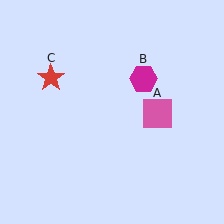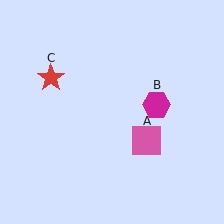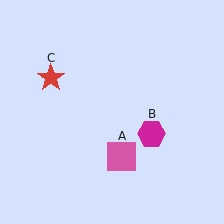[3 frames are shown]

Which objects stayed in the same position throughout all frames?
Red star (object C) remained stationary.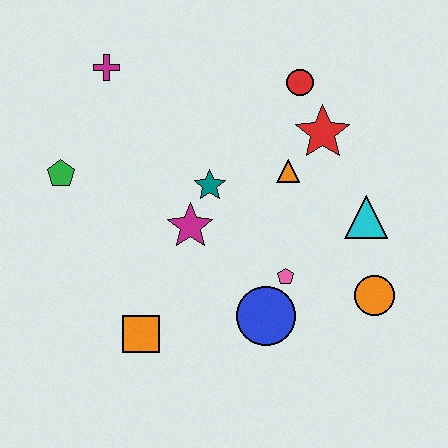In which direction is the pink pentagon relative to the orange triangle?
The pink pentagon is below the orange triangle.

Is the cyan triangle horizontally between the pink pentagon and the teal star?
No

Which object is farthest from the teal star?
The orange circle is farthest from the teal star.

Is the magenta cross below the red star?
No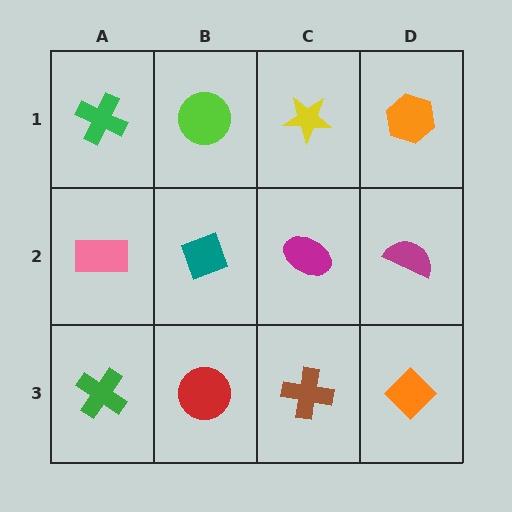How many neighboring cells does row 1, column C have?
3.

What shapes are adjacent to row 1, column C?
A magenta ellipse (row 2, column C), a lime circle (row 1, column B), an orange hexagon (row 1, column D).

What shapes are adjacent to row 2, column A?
A green cross (row 1, column A), a green cross (row 3, column A), a teal diamond (row 2, column B).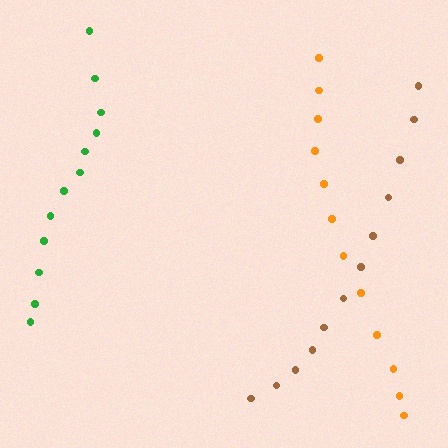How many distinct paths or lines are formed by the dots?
There are 3 distinct paths.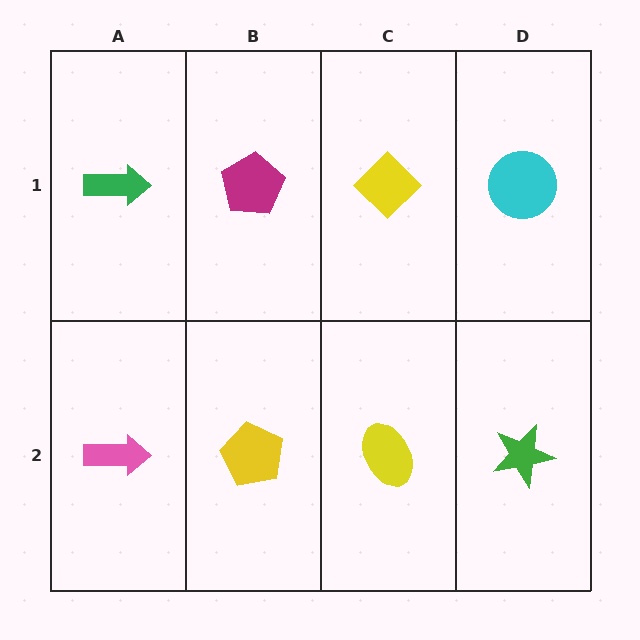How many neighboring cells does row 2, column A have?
2.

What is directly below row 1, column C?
A yellow ellipse.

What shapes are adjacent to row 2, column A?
A green arrow (row 1, column A), a yellow pentagon (row 2, column B).